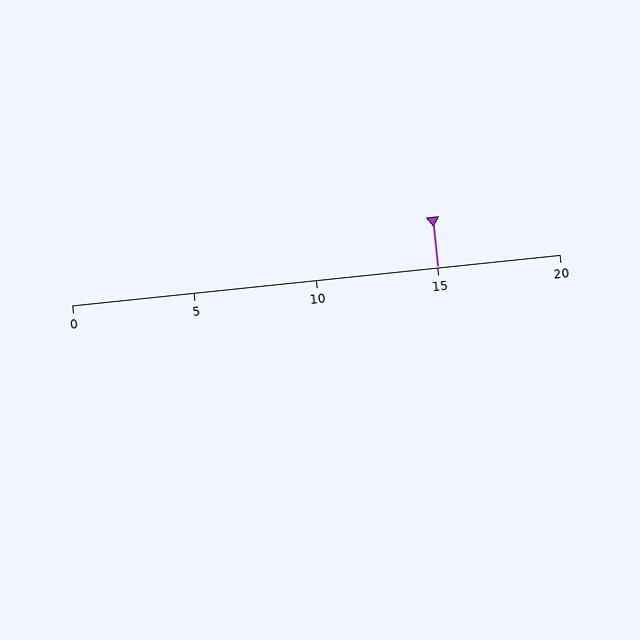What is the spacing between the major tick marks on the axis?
The major ticks are spaced 5 apart.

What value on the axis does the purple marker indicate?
The marker indicates approximately 15.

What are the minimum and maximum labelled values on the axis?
The axis runs from 0 to 20.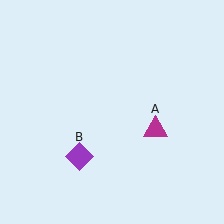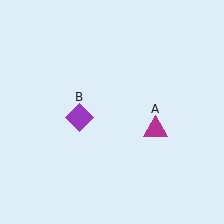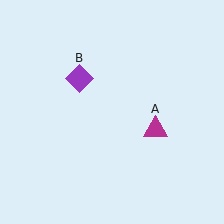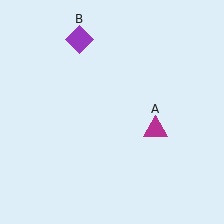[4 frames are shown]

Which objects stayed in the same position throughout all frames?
Magenta triangle (object A) remained stationary.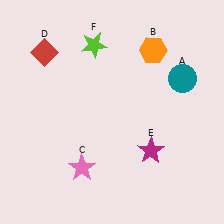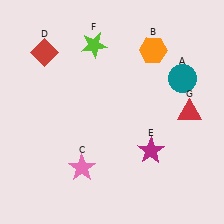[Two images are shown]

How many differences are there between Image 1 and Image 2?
There is 1 difference between the two images.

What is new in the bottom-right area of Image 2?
A red triangle (G) was added in the bottom-right area of Image 2.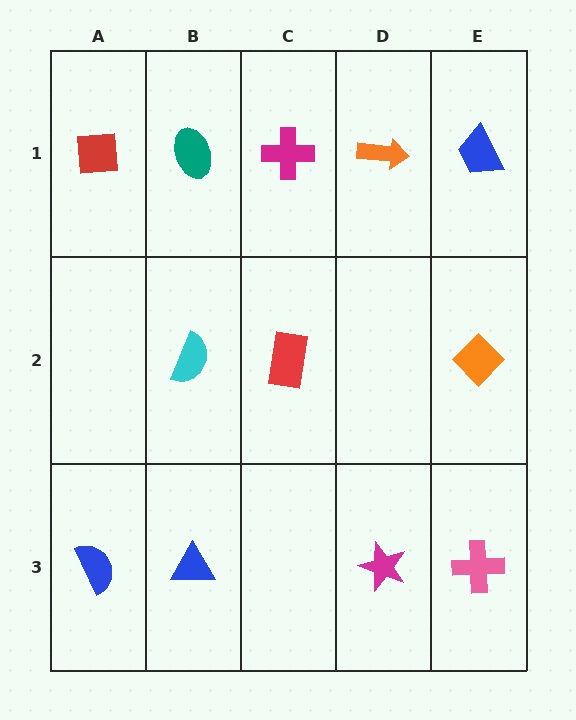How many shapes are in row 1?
5 shapes.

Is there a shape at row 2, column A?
No, that cell is empty.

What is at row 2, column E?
An orange diamond.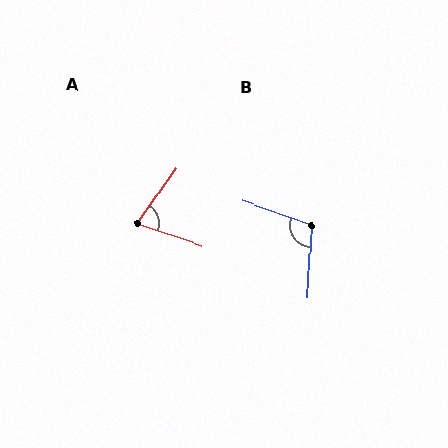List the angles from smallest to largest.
A (73°), B (106°).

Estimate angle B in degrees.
Approximately 106 degrees.